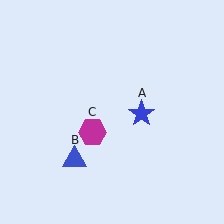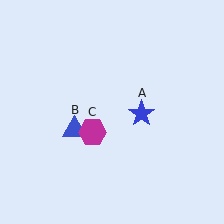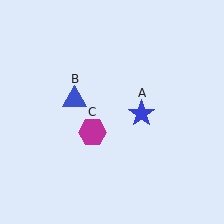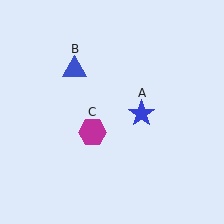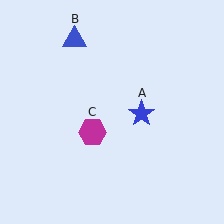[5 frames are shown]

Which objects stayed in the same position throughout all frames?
Blue star (object A) and magenta hexagon (object C) remained stationary.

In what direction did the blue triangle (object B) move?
The blue triangle (object B) moved up.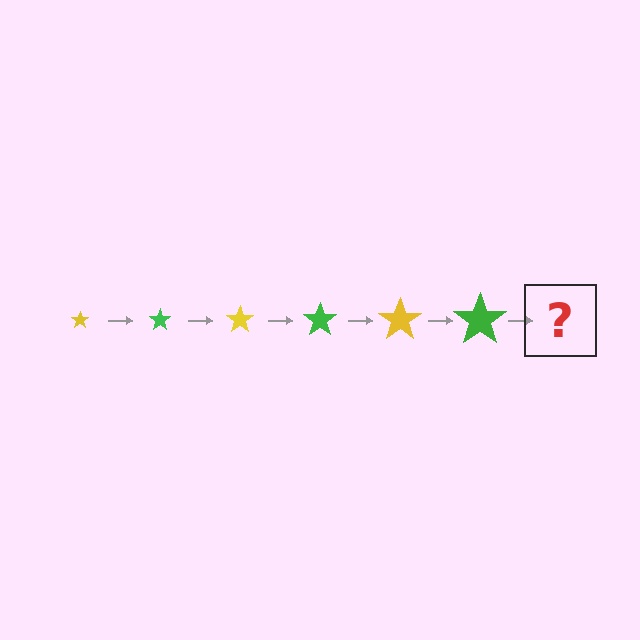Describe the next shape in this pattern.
It should be a yellow star, larger than the previous one.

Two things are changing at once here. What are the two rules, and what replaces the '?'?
The two rules are that the star grows larger each step and the color cycles through yellow and green. The '?' should be a yellow star, larger than the previous one.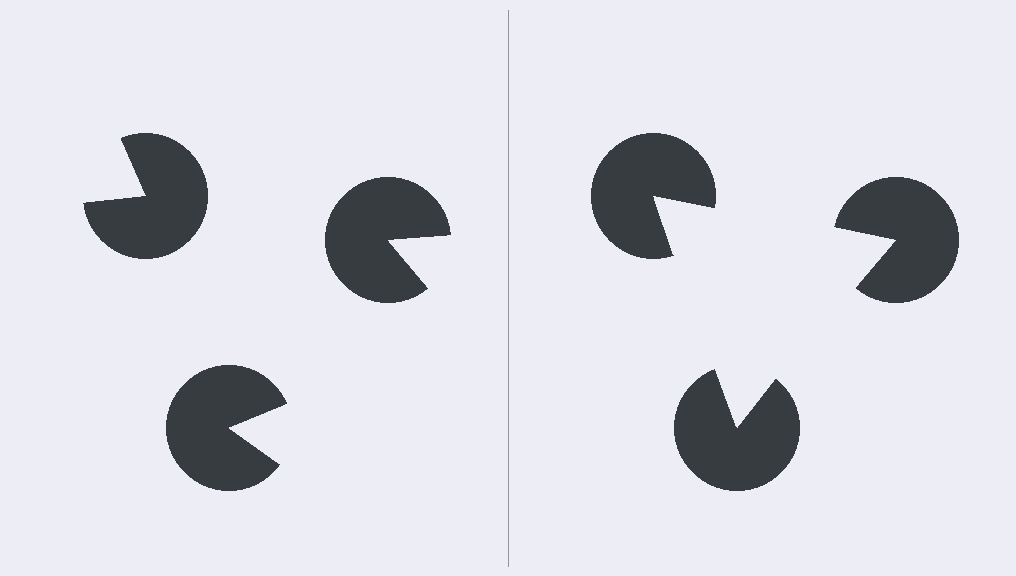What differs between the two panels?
The pac-man discs are positioned identically on both sides; only the wedge orientations differ. On the right they align to a triangle; on the left they are misaligned.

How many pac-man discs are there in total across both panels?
6 — 3 on each side.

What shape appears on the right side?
An illusory triangle.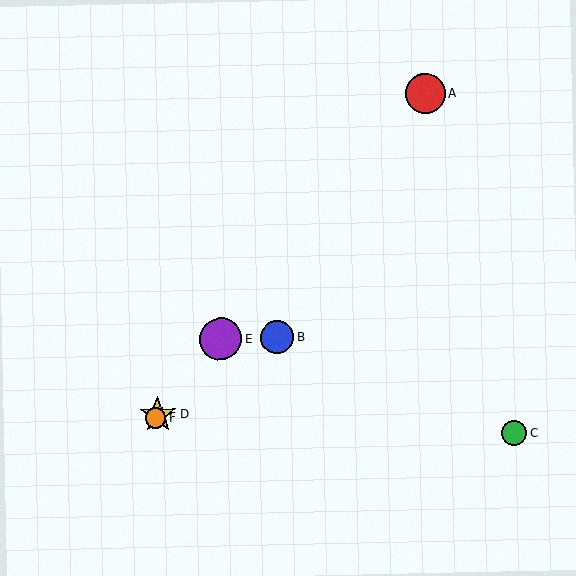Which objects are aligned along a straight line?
Objects A, D, E, F are aligned along a straight line.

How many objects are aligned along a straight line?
4 objects (A, D, E, F) are aligned along a straight line.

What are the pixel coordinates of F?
Object F is at (155, 418).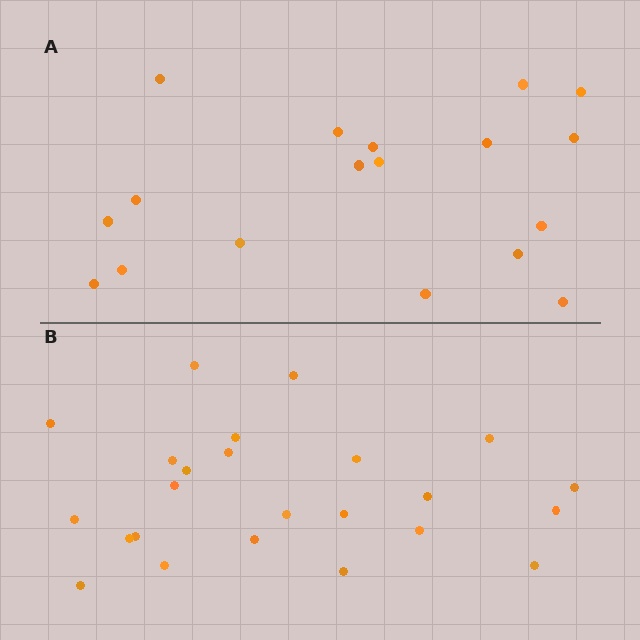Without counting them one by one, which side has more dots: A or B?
Region B (the bottom region) has more dots.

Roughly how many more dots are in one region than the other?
Region B has about 6 more dots than region A.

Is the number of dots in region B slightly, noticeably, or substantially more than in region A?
Region B has noticeably more, but not dramatically so. The ratio is roughly 1.3 to 1.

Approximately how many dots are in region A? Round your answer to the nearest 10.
About 20 dots. (The exact count is 18, which rounds to 20.)